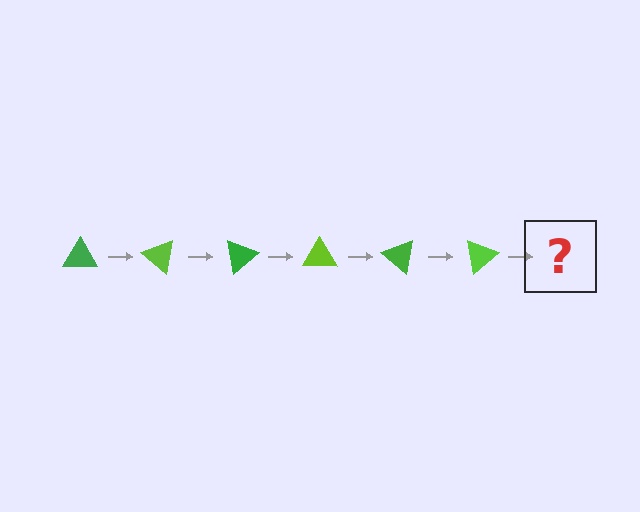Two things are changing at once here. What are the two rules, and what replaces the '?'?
The two rules are that it rotates 40 degrees each step and the color cycles through green and lime. The '?' should be a green triangle, rotated 240 degrees from the start.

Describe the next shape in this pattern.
It should be a green triangle, rotated 240 degrees from the start.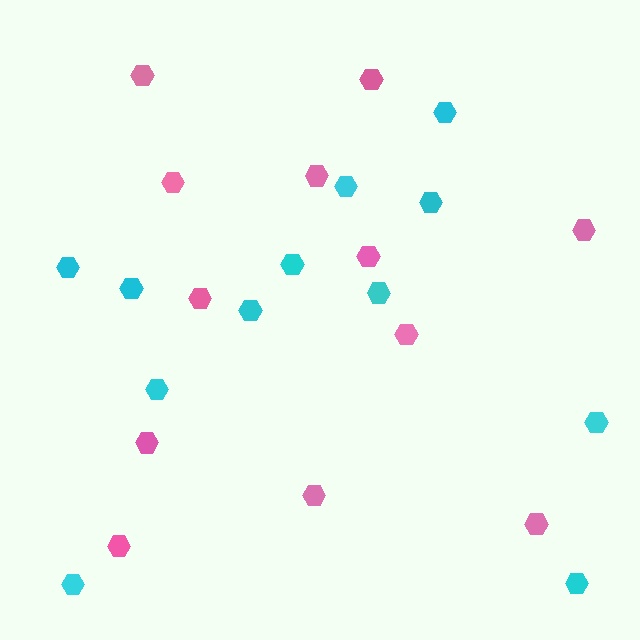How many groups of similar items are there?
There are 2 groups: one group of pink hexagons (12) and one group of cyan hexagons (12).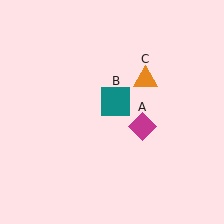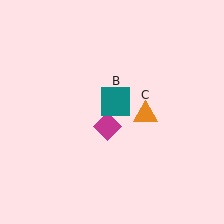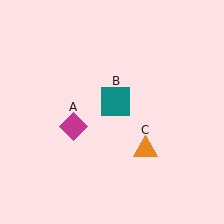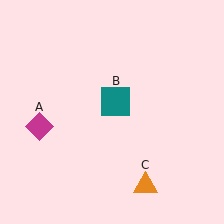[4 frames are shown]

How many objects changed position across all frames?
2 objects changed position: magenta diamond (object A), orange triangle (object C).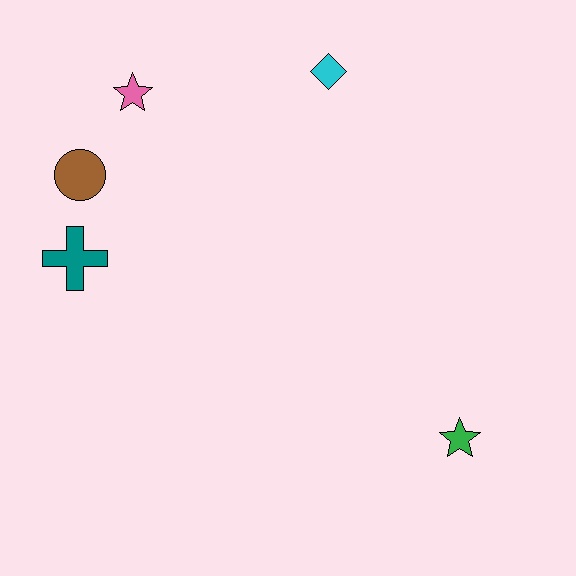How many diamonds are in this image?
There is 1 diamond.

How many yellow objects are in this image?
There are no yellow objects.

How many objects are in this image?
There are 5 objects.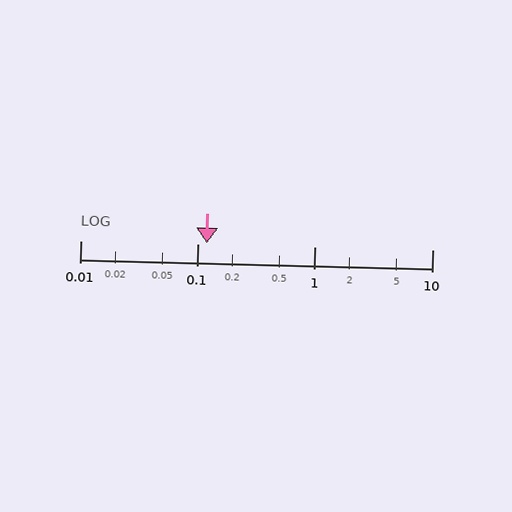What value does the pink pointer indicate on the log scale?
The pointer indicates approximately 0.12.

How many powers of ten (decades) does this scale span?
The scale spans 3 decades, from 0.01 to 10.